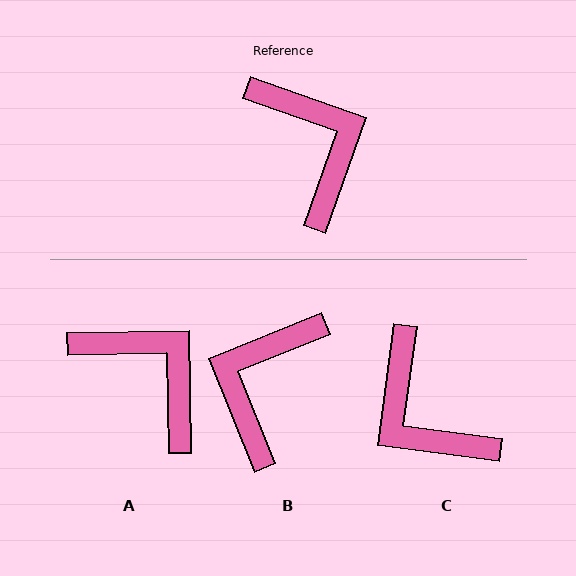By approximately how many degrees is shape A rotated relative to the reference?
Approximately 20 degrees counter-clockwise.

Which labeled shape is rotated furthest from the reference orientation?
C, about 168 degrees away.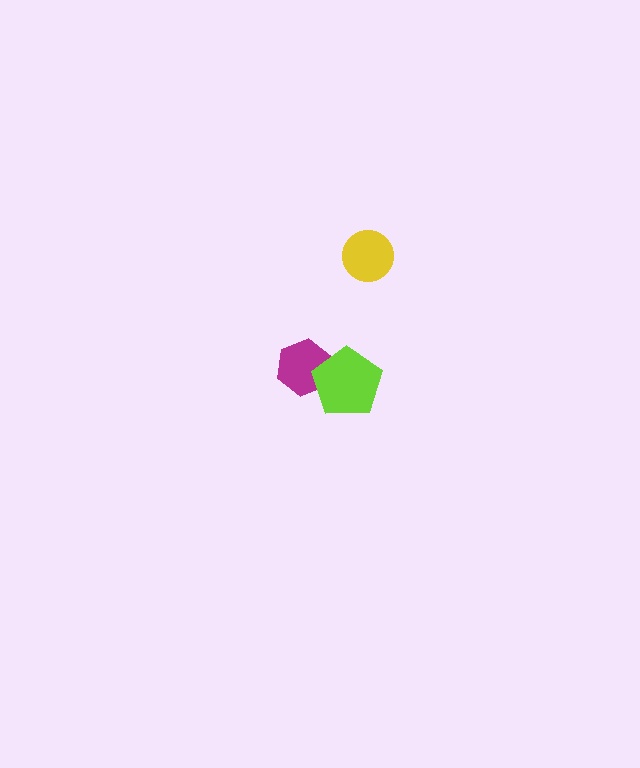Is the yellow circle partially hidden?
No, no other shape covers it.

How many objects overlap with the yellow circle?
0 objects overlap with the yellow circle.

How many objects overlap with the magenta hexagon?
1 object overlaps with the magenta hexagon.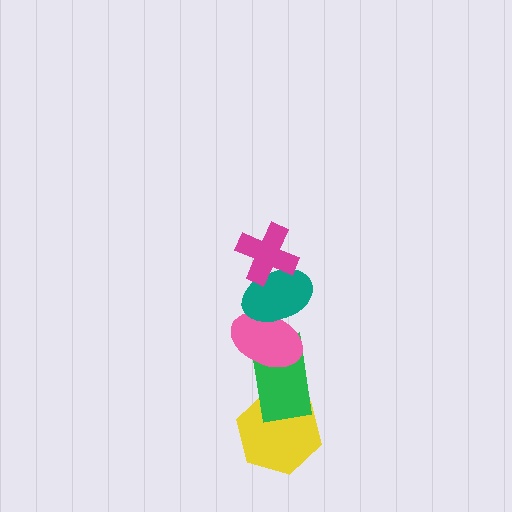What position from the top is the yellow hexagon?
The yellow hexagon is 5th from the top.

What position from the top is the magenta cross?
The magenta cross is 1st from the top.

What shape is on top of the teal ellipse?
The magenta cross is on top of the teal ellipse.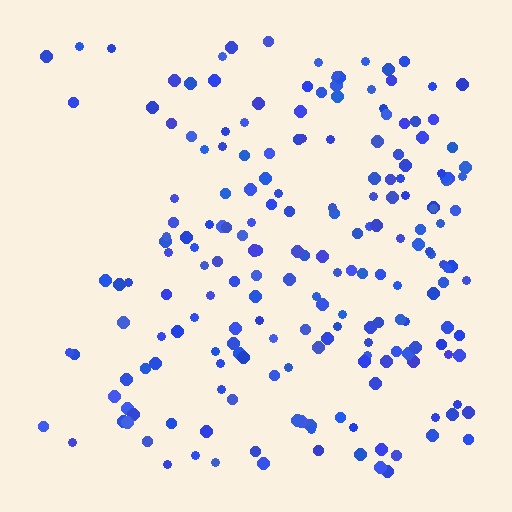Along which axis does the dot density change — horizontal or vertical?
Horizontal.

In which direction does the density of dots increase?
From left to right, with the right side densest.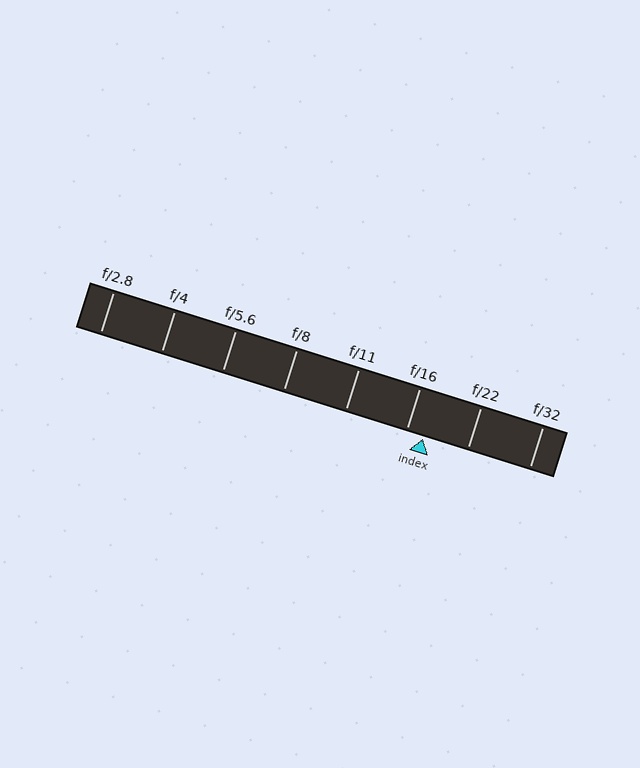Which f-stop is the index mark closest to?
The index mark is closest to f/16.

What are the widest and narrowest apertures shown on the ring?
The widest aperture shown is f/2.8 and the narrowest is f/32.